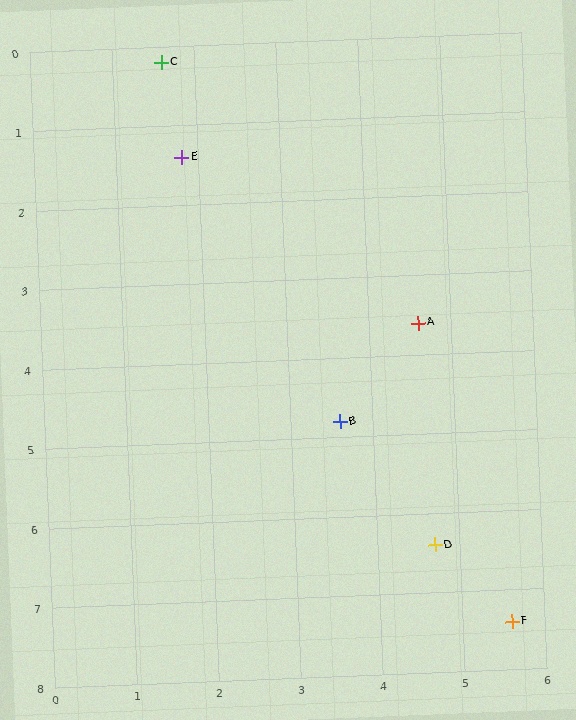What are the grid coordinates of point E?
Point E is at approximately (1.8, 1.4).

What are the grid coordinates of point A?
Point A is at approximately (4.6, 3.6).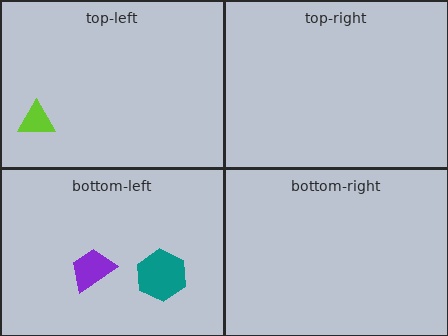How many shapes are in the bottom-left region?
2.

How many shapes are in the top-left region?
1.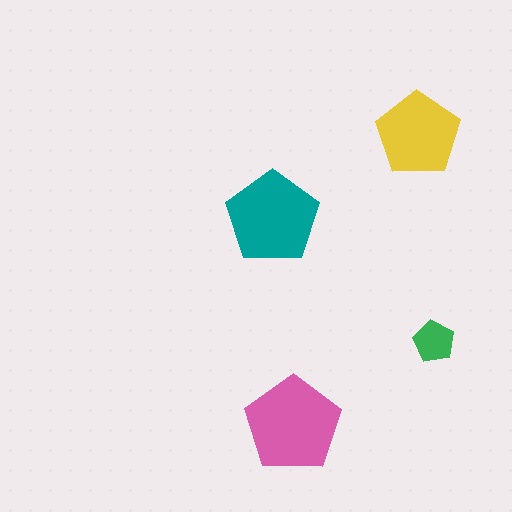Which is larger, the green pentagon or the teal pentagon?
The teal one.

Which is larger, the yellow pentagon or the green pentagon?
The yellow one.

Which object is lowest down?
The pink pentagon is bottommost.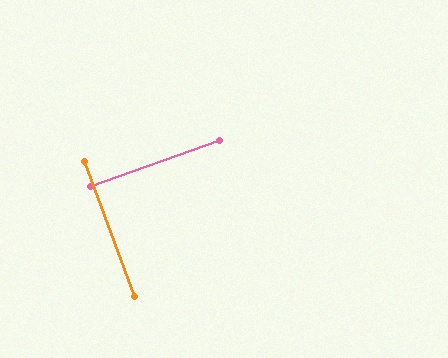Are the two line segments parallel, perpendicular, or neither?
Perpendicular — they meet at approximately 89°.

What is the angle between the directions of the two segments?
Approximately 89 degrees.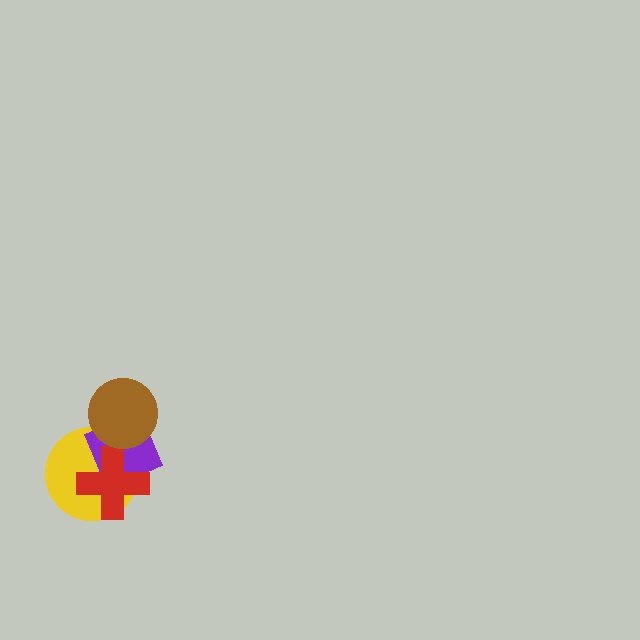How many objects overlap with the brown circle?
2 objects overlap with the brown circle.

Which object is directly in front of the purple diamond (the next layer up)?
The red cross is directly in front of the purple diamond.